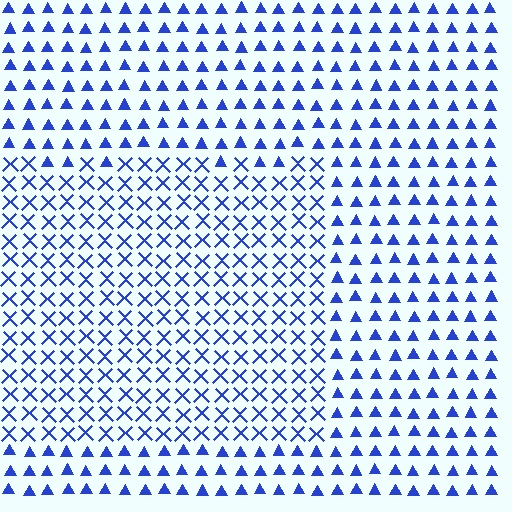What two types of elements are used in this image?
The image uses X marks inside the rectangle region and triangles outside it.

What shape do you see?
I see a rectangle.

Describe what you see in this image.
The image is filled with small blue elements arranged in a uniform grid. A rectangle-shaped region contains X marks, while the surrounding area contains triangles. The boundary is defined purely by the change in element shape.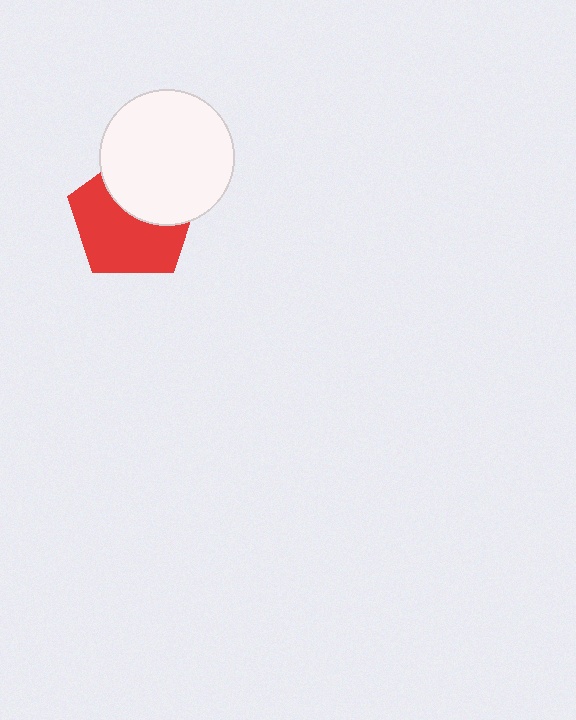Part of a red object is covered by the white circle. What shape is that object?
It is a pentagon.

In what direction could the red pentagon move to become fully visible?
The red pentagon could move down. That would shift it out from behind the white circle entirely.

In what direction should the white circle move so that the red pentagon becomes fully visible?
The white circle should move up. That is the shortest direction to clear the overlap and leave the red pentagon fully visible.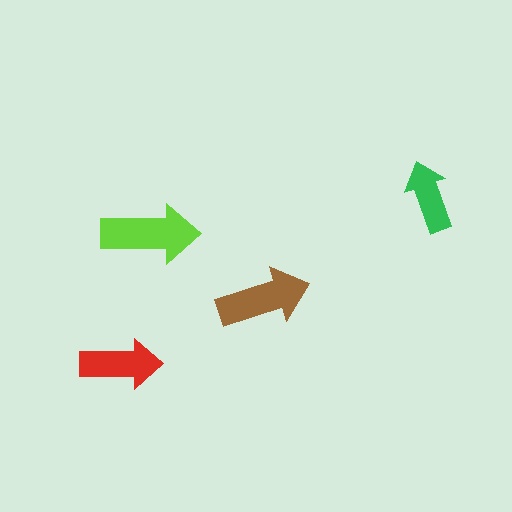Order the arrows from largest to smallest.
the lime one, the brown one, the red one, the green one.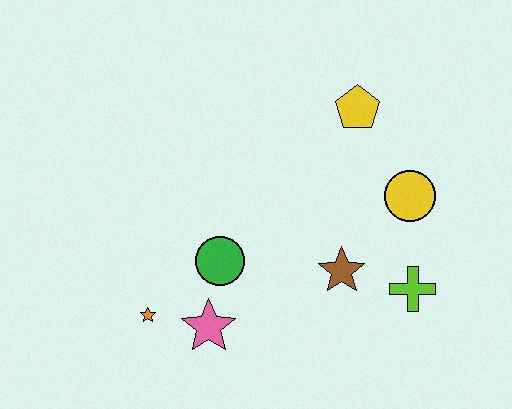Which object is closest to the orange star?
The pink star is closest to the orange star.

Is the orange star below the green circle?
Yes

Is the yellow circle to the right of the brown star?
Yes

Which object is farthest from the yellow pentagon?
The orange star is farthest from the yellow pentagon.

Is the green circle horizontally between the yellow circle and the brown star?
No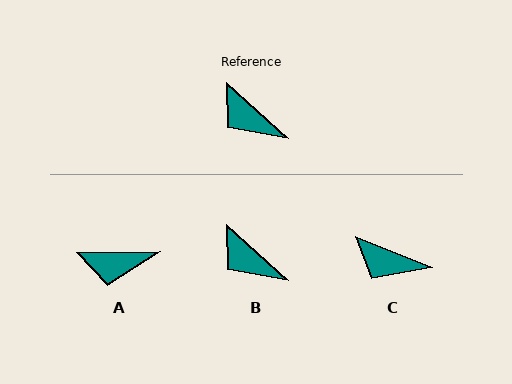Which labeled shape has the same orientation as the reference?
B.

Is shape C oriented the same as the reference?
No, it is off by about 20 degrees.